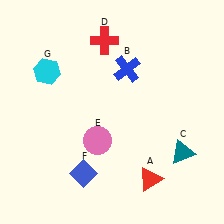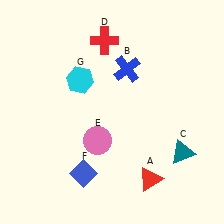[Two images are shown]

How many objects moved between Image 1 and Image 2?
1 object moved between the two images.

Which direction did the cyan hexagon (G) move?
The cyan hexagon (G) moved right.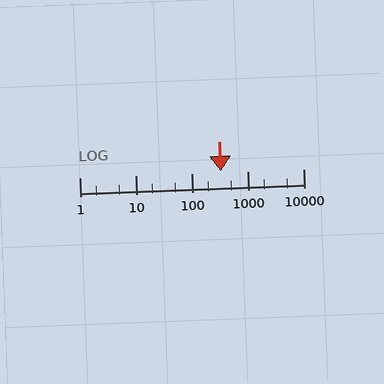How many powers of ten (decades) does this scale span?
The scale spans 4 decades, from 1 to 10000.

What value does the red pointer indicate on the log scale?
The pointer indicates approximately 340.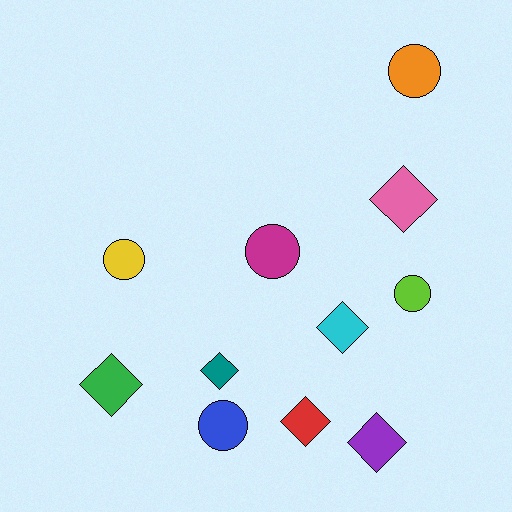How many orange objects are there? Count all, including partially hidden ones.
There is 1 orange object.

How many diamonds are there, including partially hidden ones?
There are 6 diamonds.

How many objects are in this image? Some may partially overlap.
There are 11 objects.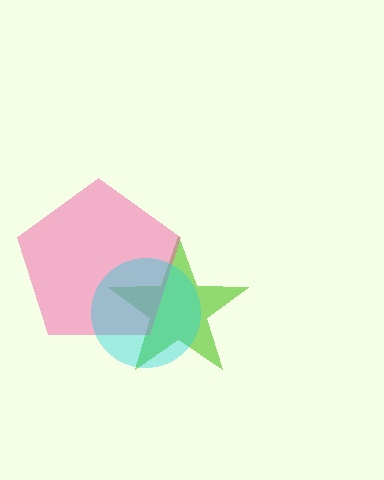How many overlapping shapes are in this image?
There are 3 overlapping shapes in the image.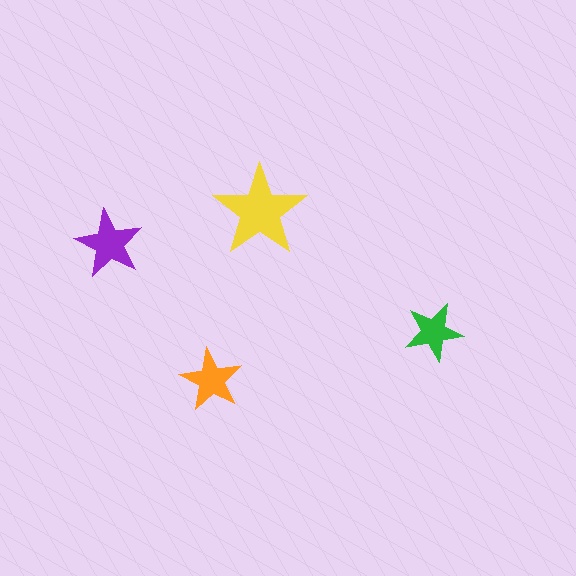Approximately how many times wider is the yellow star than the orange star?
About 1.5 times wider.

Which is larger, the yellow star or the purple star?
The yellow one.